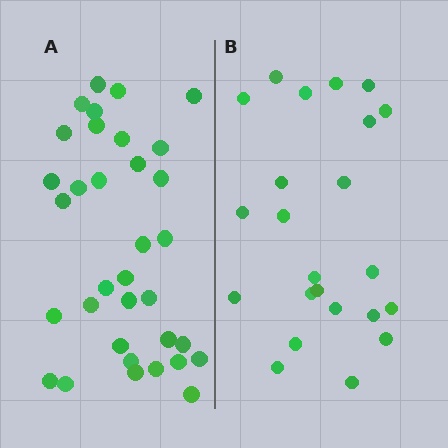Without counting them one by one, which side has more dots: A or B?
Region A (the left region) has more dots.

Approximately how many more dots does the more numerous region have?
Region A has roughly 12 or so more dots than region B.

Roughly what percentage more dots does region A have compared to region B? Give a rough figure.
About 50% more.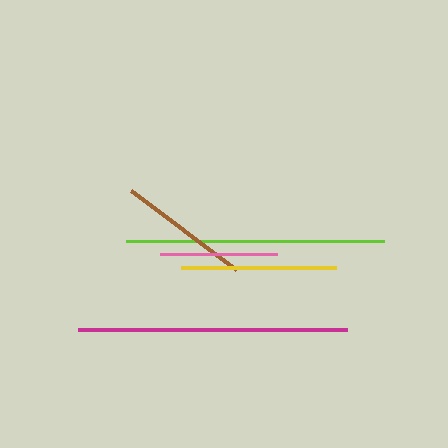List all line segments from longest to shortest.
From longest to shortest: magenta, lime, yellow, brown, pink.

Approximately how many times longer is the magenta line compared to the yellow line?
The magenta line is approximately 1.7 times the length of the yellow line.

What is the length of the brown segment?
The brown segment is approximately 131 pixels long.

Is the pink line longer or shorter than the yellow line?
The yellow line is longer than the pink line.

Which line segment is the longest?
The magenta line is the longest at approximately 269 pixels.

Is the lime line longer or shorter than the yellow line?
The lime line is longer than the yellow line.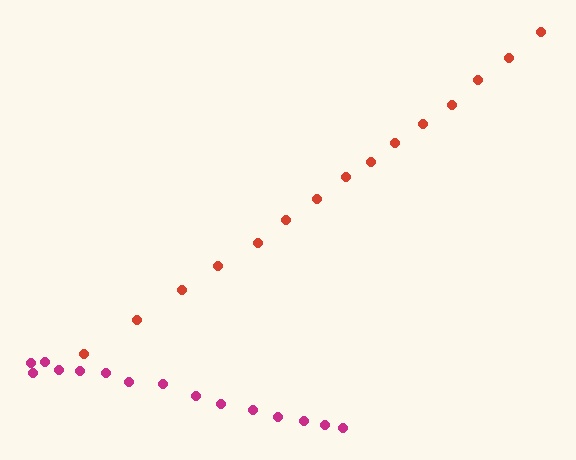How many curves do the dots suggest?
There are 2 distinct paths.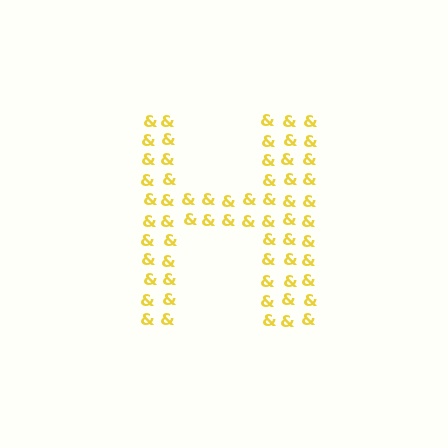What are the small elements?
The small elements are ampersands.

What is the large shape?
The large shape is the letter H.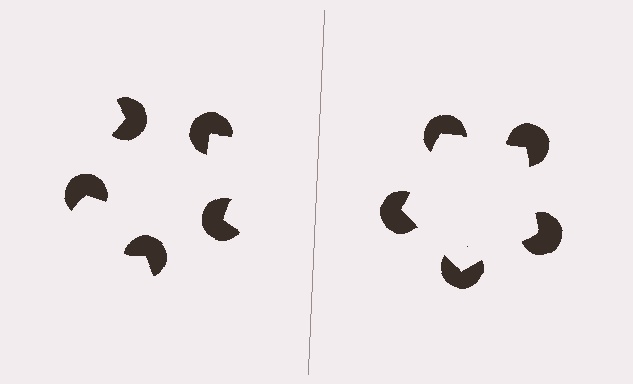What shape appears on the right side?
An illusory pentagon.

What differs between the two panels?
The pac-man discs are positioned identically on both sides; only the wedge orientations differ. On the right they align to a pentagon; on the left they are misaligned.